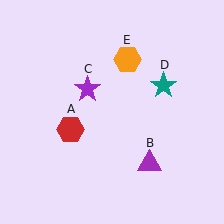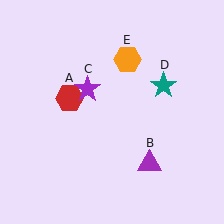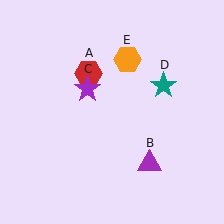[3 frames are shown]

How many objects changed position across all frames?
1 object changed position: red hexagon (object A).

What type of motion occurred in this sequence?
The red hexagon (object A) rotated clockwise around the center of the scene.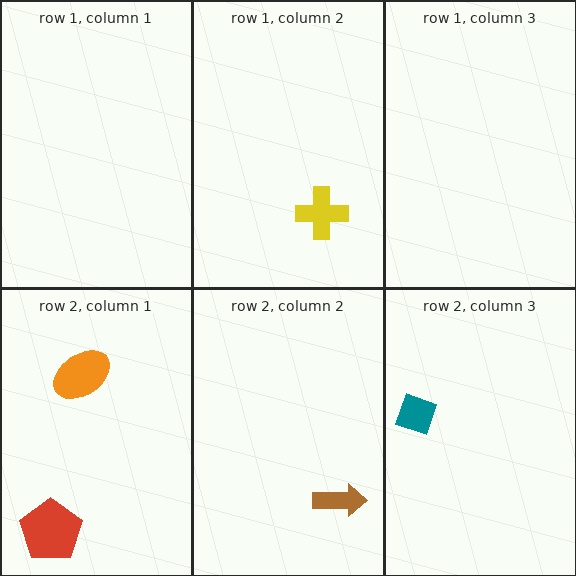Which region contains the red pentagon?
The row 2, column 1 region.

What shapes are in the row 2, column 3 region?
The teal diamond.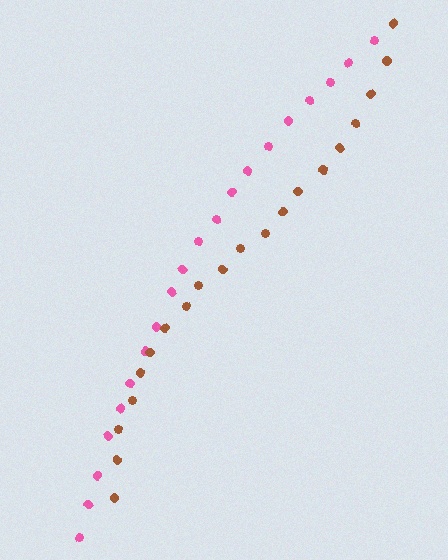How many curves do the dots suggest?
There are 2 distinct paths.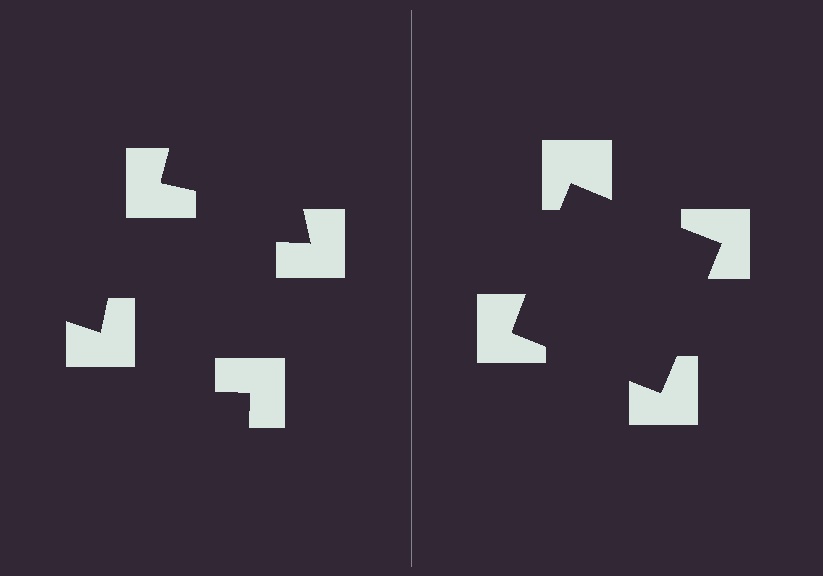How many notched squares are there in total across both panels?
8 — 4 on each side.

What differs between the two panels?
The notched squares are positioned identically on both sides; only the wedge orientations differ. On the right they align to a square; on the left they are misaligned.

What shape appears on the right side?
An illusory square.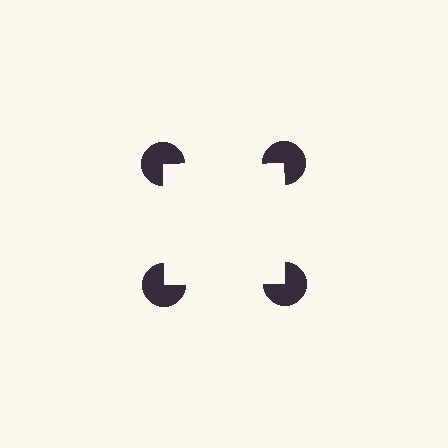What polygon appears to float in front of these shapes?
An illusory square — its edges are inferred from the aligned wedge cuts in the pac-man discs, not physically drawn.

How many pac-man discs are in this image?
There are 4 — one at each vertex of the illusory square.